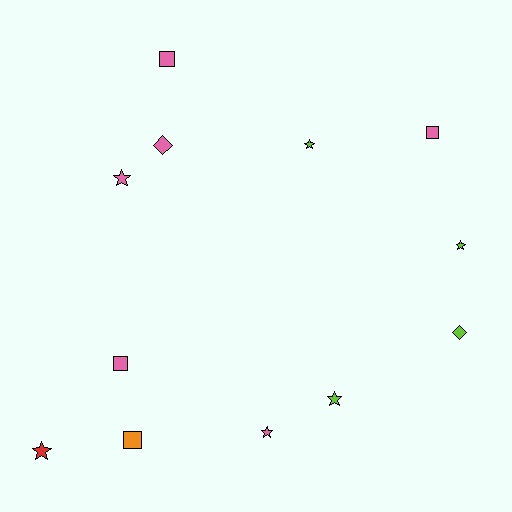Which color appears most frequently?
Pink, with 6 objects.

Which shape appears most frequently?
Star, with 6 objects.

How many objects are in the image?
There are 12 objects.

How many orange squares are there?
There is 1 orange square.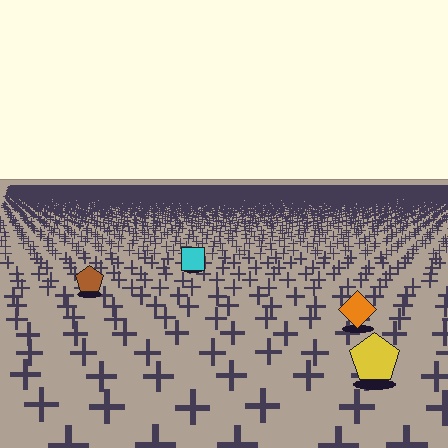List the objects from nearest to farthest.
From nearest to farthest: the yellow pentagon, the orange diamond, the brown pentagon, the cyan square.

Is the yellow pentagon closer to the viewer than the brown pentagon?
Yes. The yellow pentagon is closer — you can tell from the texture gradient: the ground texture is coarser near it.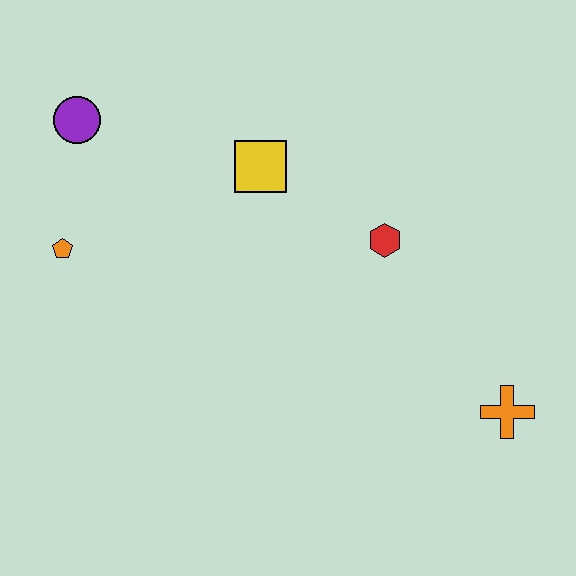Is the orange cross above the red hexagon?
No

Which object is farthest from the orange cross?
The purple circle is farthest from the orange cross.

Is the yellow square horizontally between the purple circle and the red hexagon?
Yes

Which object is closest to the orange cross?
The red hexagon is closest to the orange cross.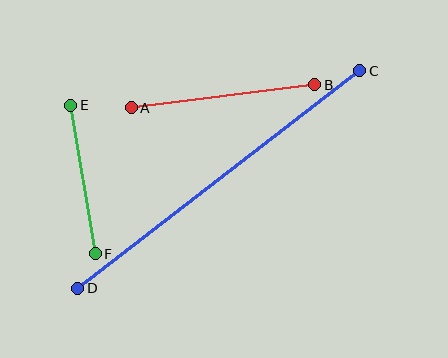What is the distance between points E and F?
The distance is approximately 151 pixels.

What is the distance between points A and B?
The distance is approximately 185 pixels.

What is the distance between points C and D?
The distance is approximately 356 pixels.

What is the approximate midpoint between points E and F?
The midpoint is at approximately (83, 180) pixels.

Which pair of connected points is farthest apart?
Points C and D are farthest apart.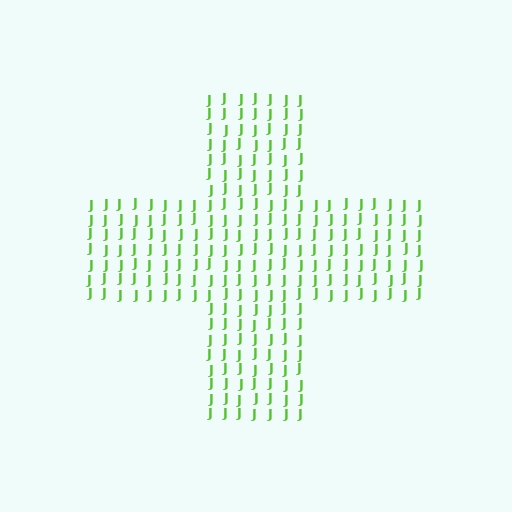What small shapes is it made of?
It is made of small letter J's.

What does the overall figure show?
The overall figure shows a cross.